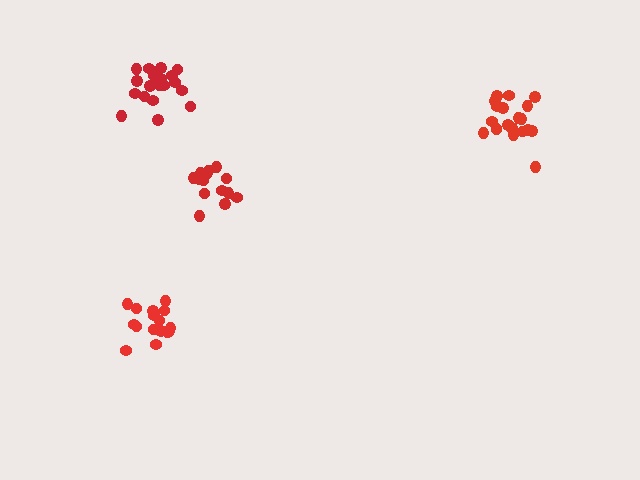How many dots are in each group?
Group 1: 20 dots, Group 2: 21 dots, Group 3: 15 dots, Group 4: 16 dots (72 total).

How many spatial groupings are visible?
There are 4 spatial groupings.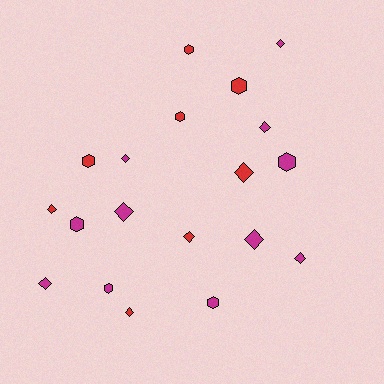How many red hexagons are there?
There are 4 red hexagons.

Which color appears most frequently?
Magenta, with 11 objects.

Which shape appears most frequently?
Diamond, with 11 objects.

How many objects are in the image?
There are 19 objects.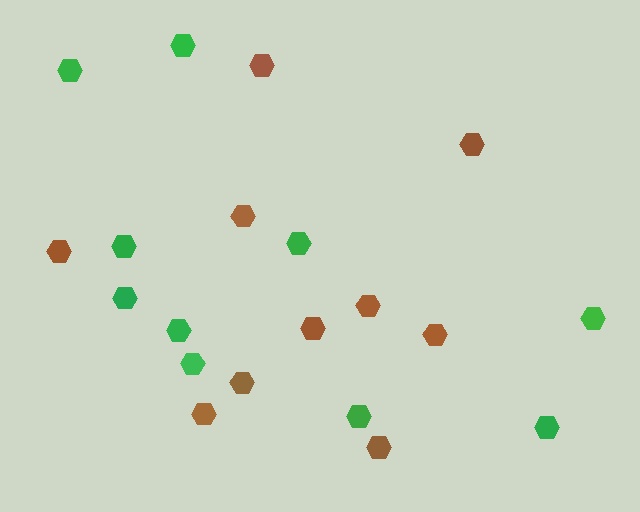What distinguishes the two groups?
There are 2 groups: one group of brown hexagons (10) and one group of green hexagons (10).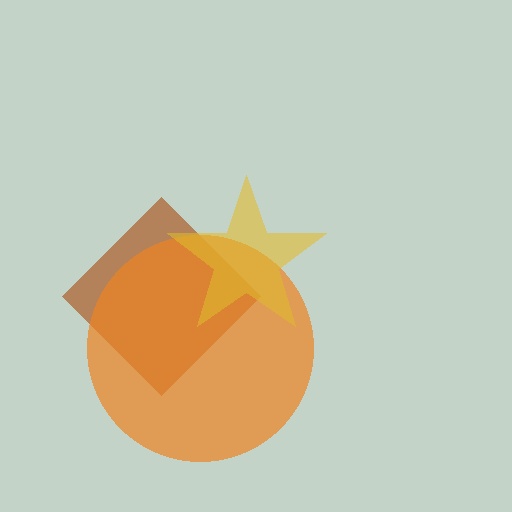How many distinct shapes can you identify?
There are 3 distinct shapes: a brown diamond, an orange circle, a yellow star.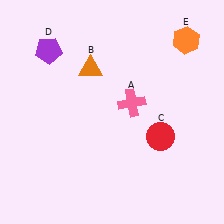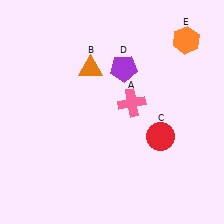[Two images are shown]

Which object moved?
The purple pentagon (D) moved right.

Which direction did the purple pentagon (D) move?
The purple pentagon (D) moved right.